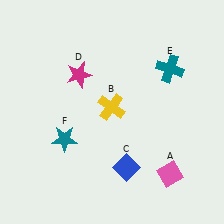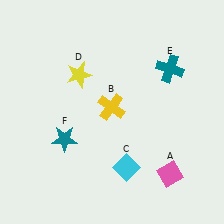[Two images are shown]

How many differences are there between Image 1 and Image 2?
There are 2 differences between the two images.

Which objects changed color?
C changed from blue to cyan. D changed from magenta to yellow.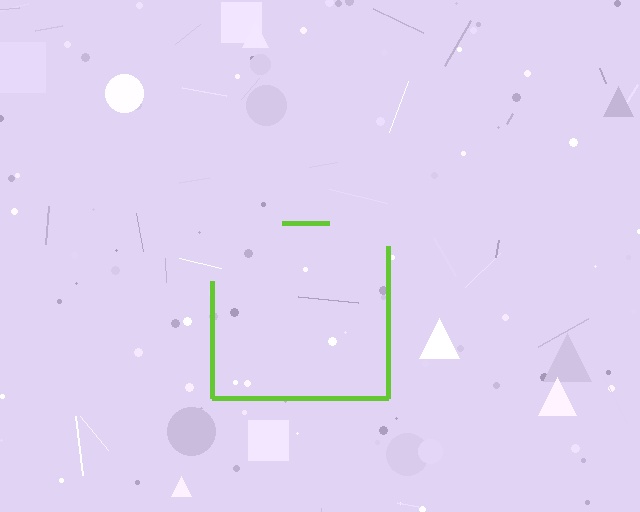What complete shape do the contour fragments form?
The contour fragments form a square.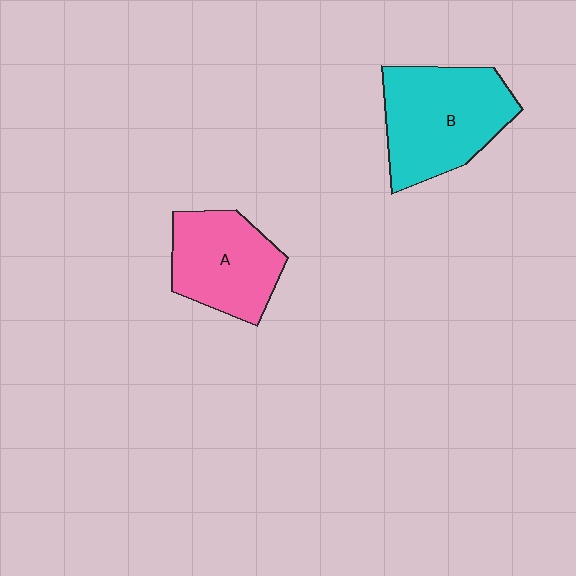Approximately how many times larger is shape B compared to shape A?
Approximately 1.3 times.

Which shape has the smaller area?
Shape A (pink).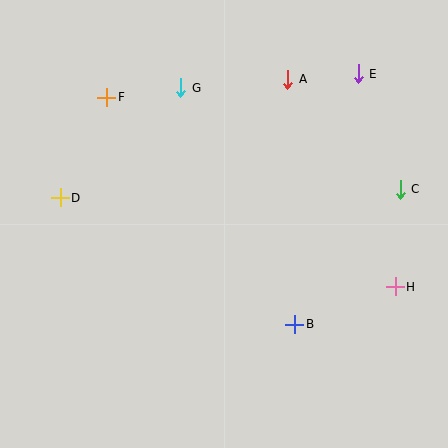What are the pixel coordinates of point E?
Point E is at (358, 74).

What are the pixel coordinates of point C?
Point C is at (400, 189).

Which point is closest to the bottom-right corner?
Point H is closest to the bottom-right corner.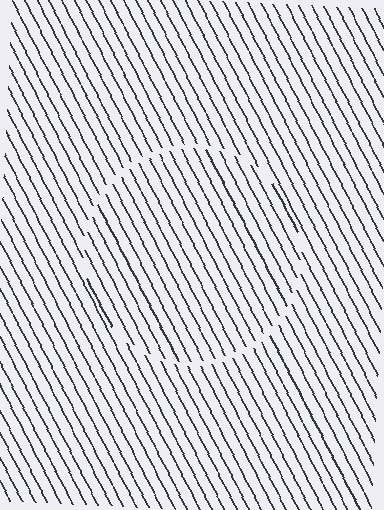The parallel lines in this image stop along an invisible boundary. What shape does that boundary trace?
An illusory circle. The interior of the shape contains the same grating, shifted by half a period — the contour is defined by the phase discontinuity where line-ends from the inner and outer gratings abut.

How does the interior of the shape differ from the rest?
The interior of the shape contains the same grating, shifted by half a period — the contour is defined by the phase discontinuity where line-ends from the inner and outer gratings abut.